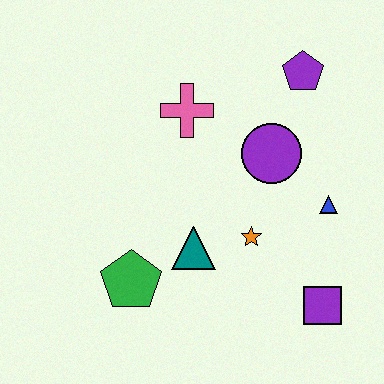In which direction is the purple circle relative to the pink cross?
The purple circle is to the right of the pink cross.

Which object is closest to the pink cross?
The purple circle is closest to the pink cross.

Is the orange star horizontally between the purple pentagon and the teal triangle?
Yes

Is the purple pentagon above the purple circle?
Yes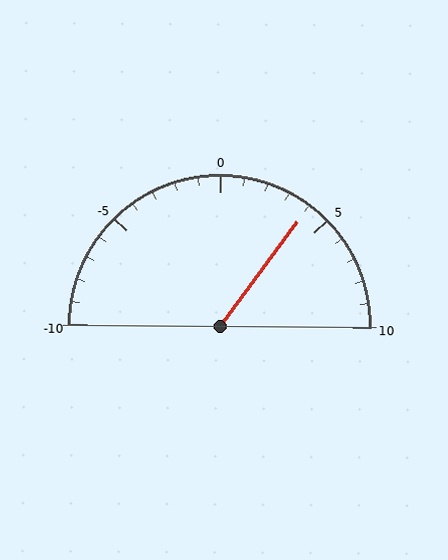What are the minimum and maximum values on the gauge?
The gauge ranges from -10 to 10.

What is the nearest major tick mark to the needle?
The nearest major tick mark is 5.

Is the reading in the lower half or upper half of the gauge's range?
The reading is in the upper half of the range (-10 to 10).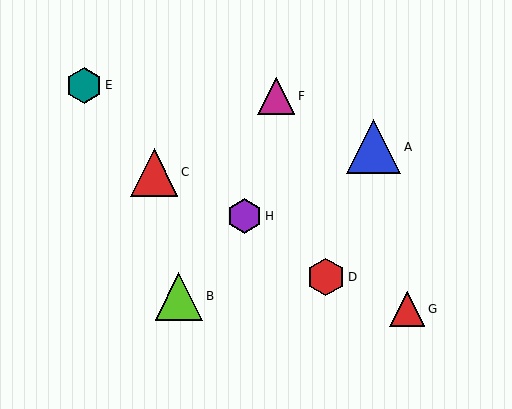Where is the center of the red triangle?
The center of the red triangle is at (407, 309).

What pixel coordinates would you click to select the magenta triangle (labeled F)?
Click at (276, 96) to select the magenta triangle F.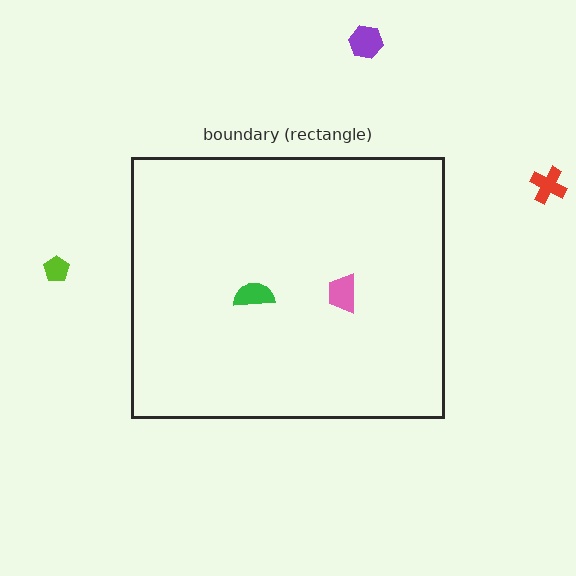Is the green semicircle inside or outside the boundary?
Inside.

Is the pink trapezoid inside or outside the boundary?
Inside.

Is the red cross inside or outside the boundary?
Outside.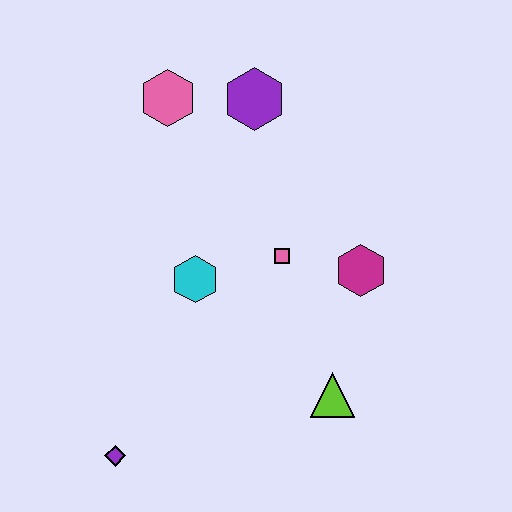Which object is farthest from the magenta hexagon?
The purple diamond is farthest from the magenta hexagon.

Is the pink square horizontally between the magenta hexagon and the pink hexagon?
Yes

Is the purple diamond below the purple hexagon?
Yes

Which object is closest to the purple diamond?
The cyan hexagon is closest to the purple diamond.